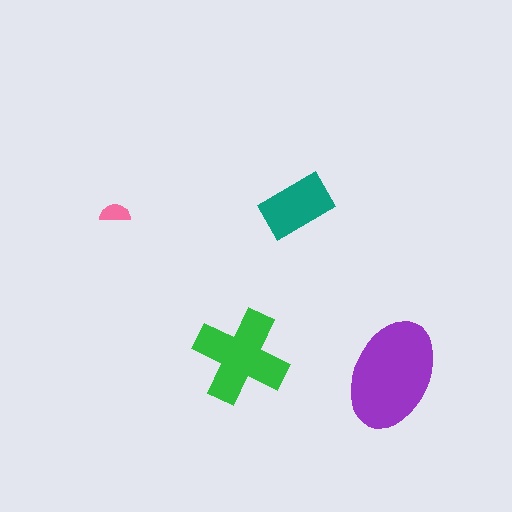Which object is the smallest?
The pink semicircle.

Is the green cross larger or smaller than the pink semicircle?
Larger.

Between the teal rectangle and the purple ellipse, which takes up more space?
The purple ellipse.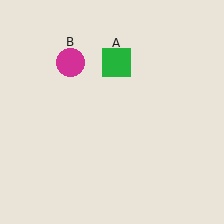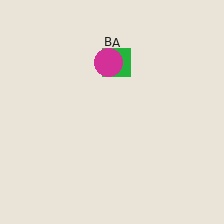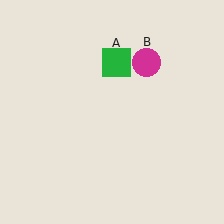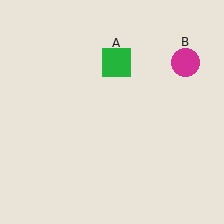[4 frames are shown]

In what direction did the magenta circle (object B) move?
The magenta circle (object B) moved right.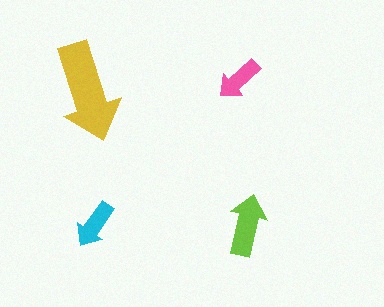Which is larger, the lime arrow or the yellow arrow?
The yellow one.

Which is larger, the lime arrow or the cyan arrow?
The lime one.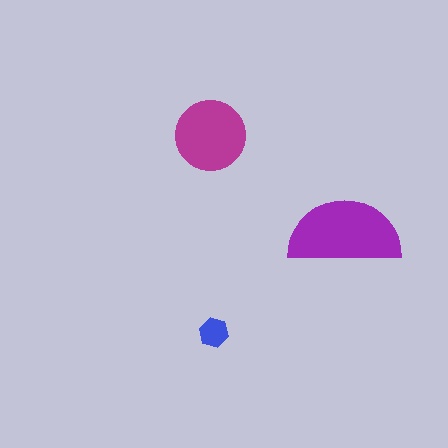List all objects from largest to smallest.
The purple semicircle, the magenta circle, the blue hexagon.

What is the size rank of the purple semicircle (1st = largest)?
1st.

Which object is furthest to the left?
The magenta circle is leftmost.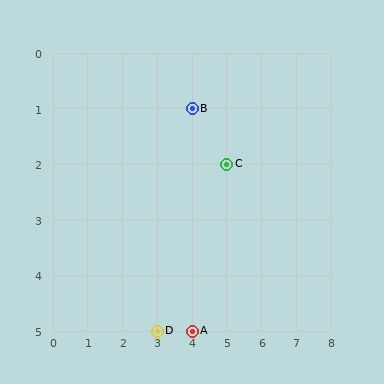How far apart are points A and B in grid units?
Points A and B are 4 rows apart.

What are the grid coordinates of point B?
Point B is at grid coordinates (4, 1).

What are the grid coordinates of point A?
Point A is at grid coordinates (4, 5).